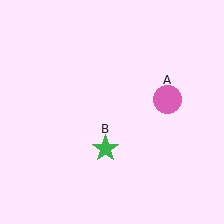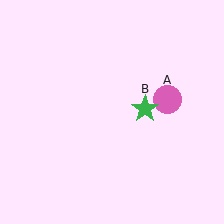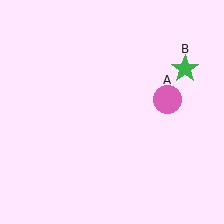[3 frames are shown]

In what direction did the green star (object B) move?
The green star (object B) moved up and to the right.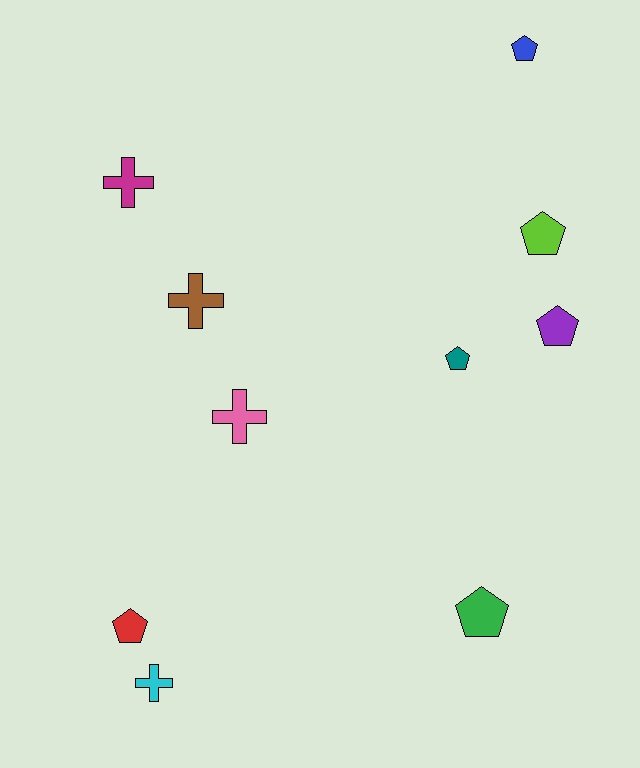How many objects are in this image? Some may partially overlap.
There are 10 objects.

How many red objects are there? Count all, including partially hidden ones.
There is 1 red object.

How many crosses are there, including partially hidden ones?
There are 4 crosses.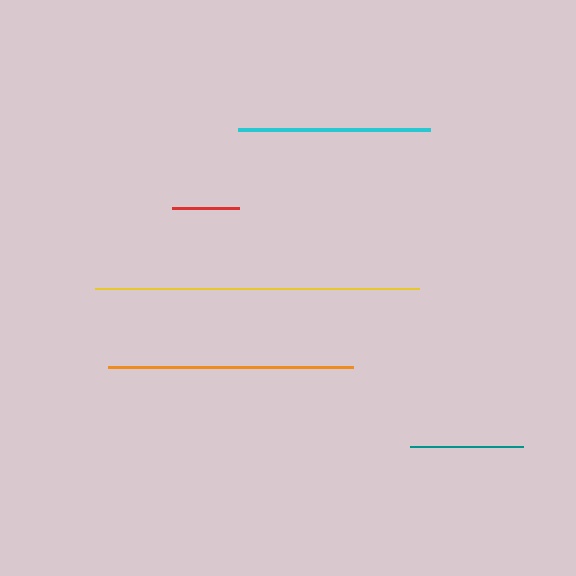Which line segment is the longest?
The yellow line is the longest at approximately 324 pixels.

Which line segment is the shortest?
The red line is the shortest at approximately 67 pixels.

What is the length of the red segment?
The red segment is approximately 67 pixels long.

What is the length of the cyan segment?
The cyan segment is approximately 192 pixels long.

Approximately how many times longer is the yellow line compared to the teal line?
The yellow line is approximately 2.9 times the length of the teal line.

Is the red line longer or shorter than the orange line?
The orange line is longer than the red line.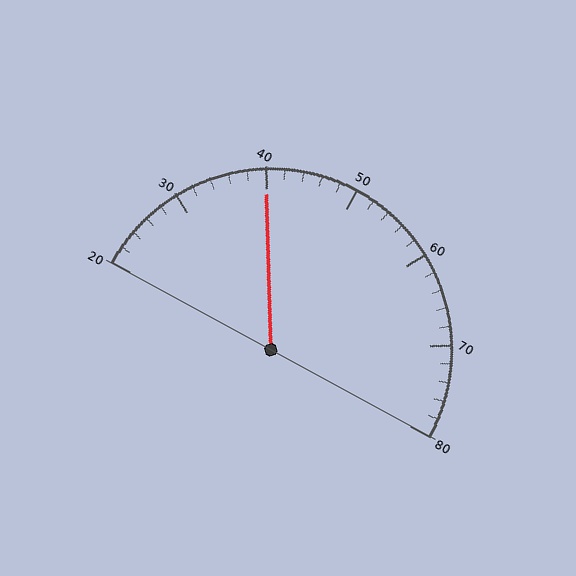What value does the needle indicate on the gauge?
The needle indicates approximately 40.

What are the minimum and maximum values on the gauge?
The gauge ranges from 20 to 80.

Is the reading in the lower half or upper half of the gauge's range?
The reading is in the lower half of the range (20 to 80).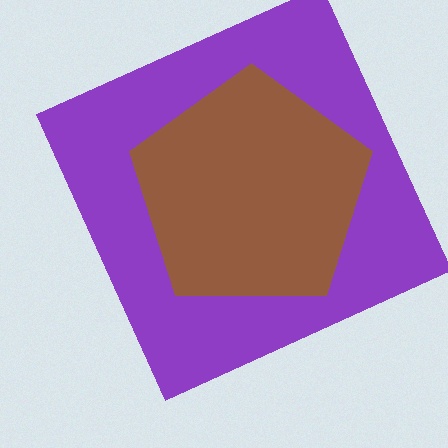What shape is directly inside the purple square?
The brown pentagon.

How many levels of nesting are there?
2.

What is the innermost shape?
The brown pentagon.